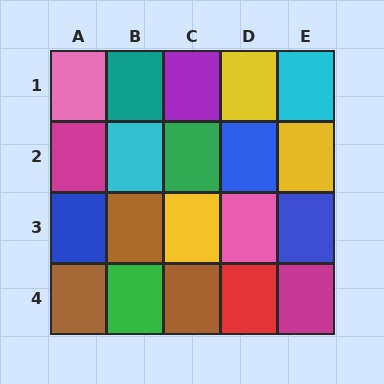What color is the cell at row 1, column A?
Pink.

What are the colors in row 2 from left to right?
Magenta, cyan, green, blue, yellow.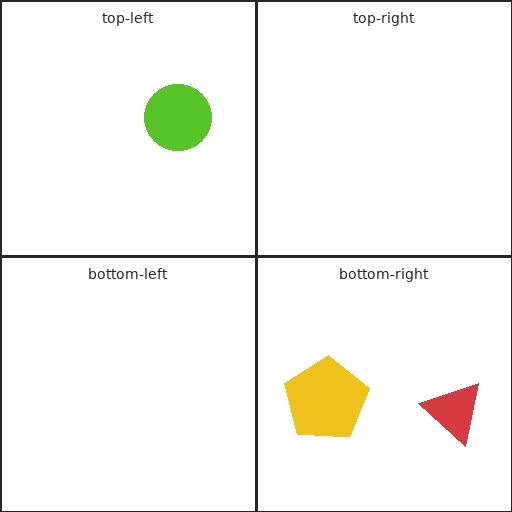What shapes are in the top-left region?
The lime circle.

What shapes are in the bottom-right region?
The yellow pentagon, the red triangle.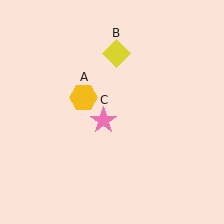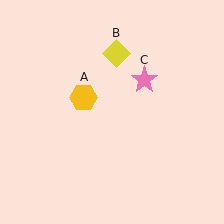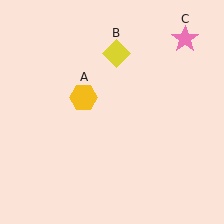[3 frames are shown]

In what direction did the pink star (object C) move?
The pink star (object C) moved up and to the right.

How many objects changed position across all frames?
1 object changed position: pink star (object C).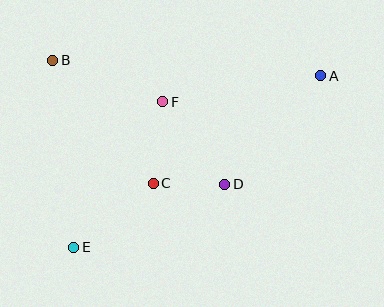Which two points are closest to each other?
Points C and D are closest to each other.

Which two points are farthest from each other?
Points A and E are farthest from each other.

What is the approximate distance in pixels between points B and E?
The distance between B and E is approximately 188 pixels.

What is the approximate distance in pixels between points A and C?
The distance between A and C is approximately 199 pixels.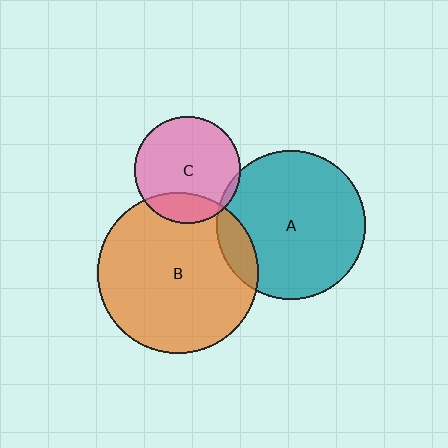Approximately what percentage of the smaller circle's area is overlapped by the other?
Approximately 5%.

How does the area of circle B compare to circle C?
Approximately 2.3 times.